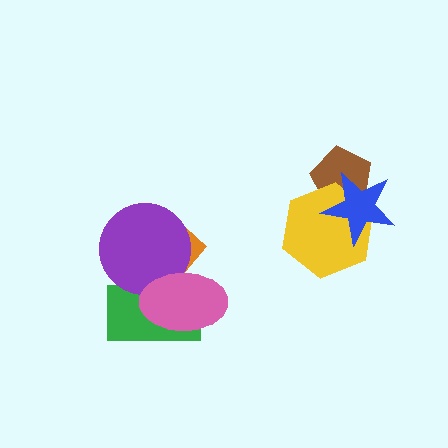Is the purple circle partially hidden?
Yes, it is partially covered by another shape.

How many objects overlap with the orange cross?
3 objects overlap with the orange cross.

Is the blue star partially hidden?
No, no other shape covers it.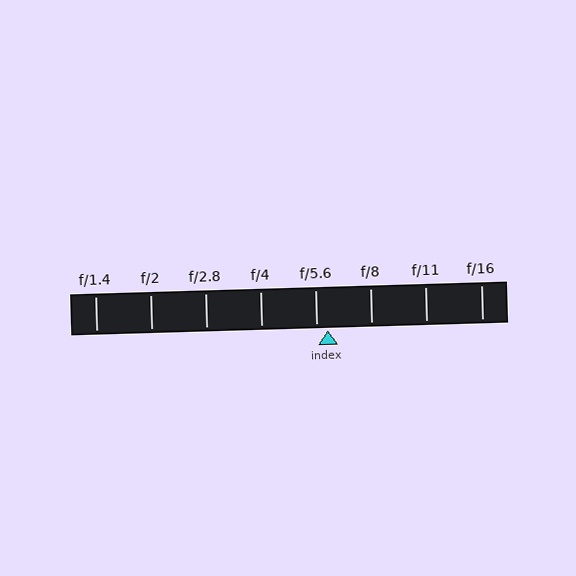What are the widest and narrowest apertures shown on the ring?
The widest aperture shown is f/1.4 and the narrowest is f/16.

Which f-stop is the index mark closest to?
The index mark is closest to f/5.6.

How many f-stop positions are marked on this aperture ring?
There are 8 f-stop positions marked.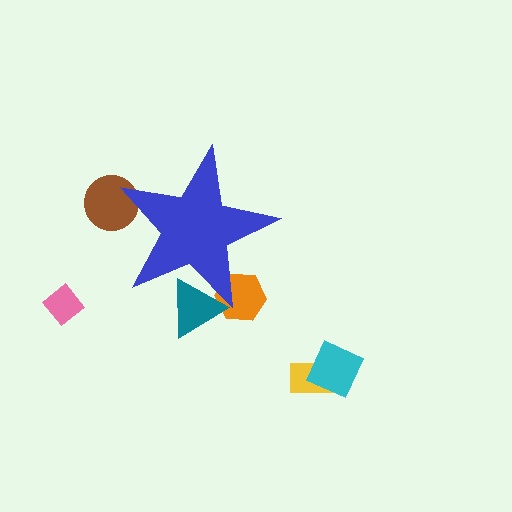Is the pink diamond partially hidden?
No, the pink diamond is fully visible.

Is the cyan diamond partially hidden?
No, the cyan diamond is fully visible.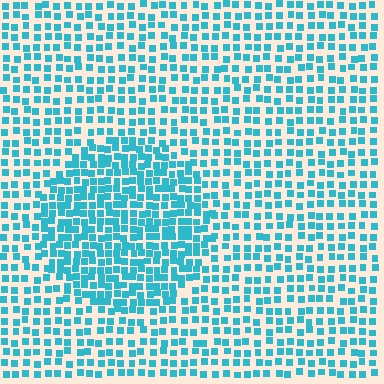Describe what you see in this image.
The image contains small cyan elements arranged at two different densities. A circle-shaped region is visible where the elements are more densely packed than the surrounding area.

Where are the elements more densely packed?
The elements are more densely packed inside the circle boundary.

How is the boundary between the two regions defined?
The boundary is defined by a change in element density (approximately 1.7x ratio). All elements are the same color, size, and shape.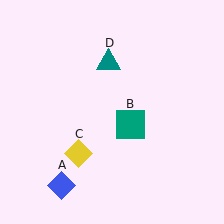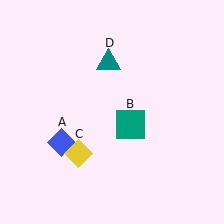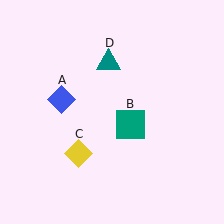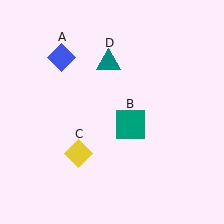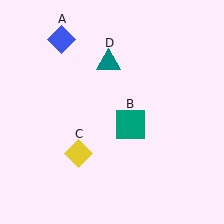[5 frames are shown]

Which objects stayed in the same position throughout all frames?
Teal square (object B) and yellow diamond (object C) and teal triangle (object D) remained stationary.